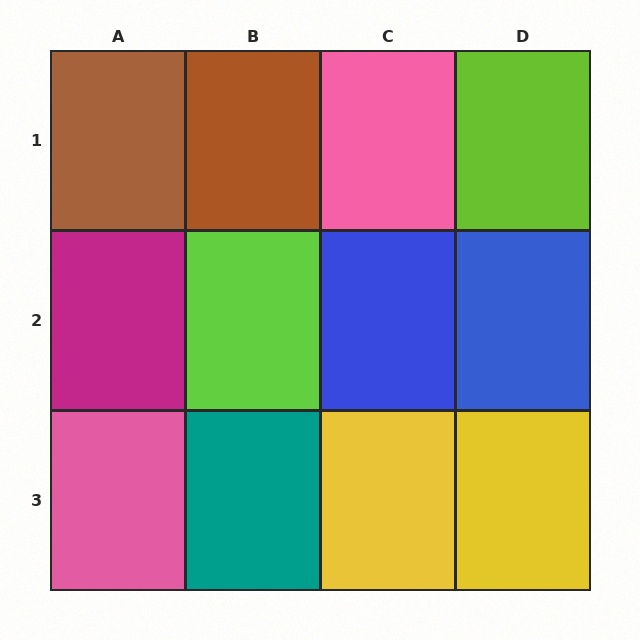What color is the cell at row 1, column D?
Lime.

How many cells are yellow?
2 cells are yellow.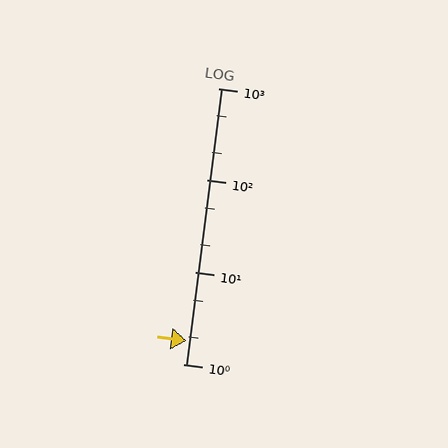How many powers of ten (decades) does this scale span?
The scale spans 3 decades, from 1 to 1000.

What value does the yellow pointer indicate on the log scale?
The pointer indicates approximately 1.8.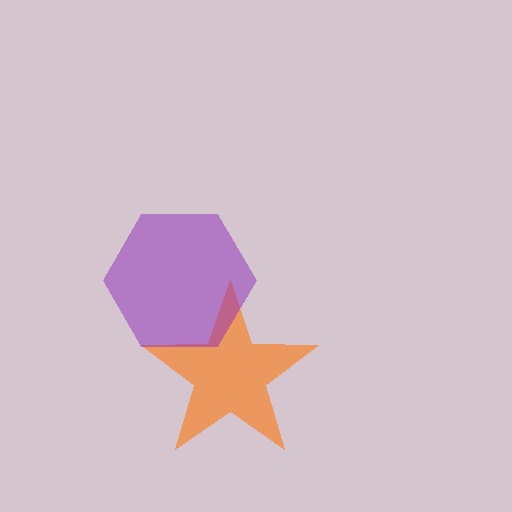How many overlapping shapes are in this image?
There are 2 overlapping shapes in the image.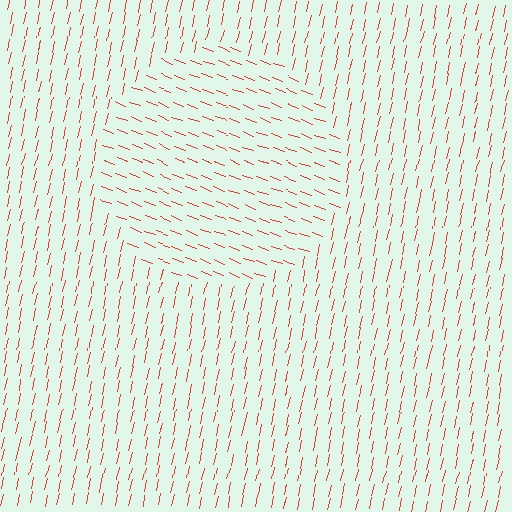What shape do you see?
I see a circle.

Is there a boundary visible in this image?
Yes, there is a texture boundary formed by a change in line orientation.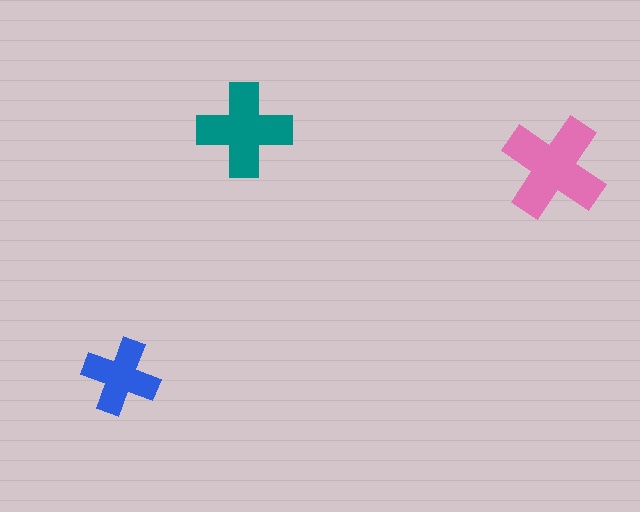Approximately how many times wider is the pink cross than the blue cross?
About 1.5 times wider.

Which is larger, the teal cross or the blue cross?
The teal one.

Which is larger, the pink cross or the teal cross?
The pink one.